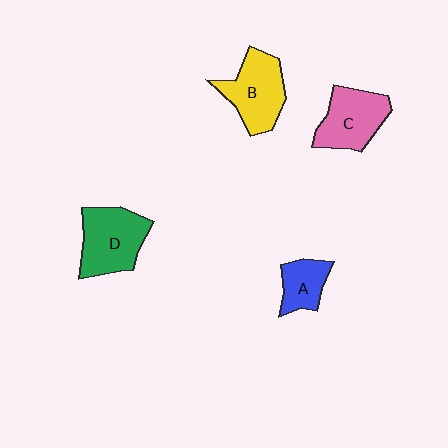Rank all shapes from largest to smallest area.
From largest to smallest: D (green), B (yellow), C (pink), A (blue).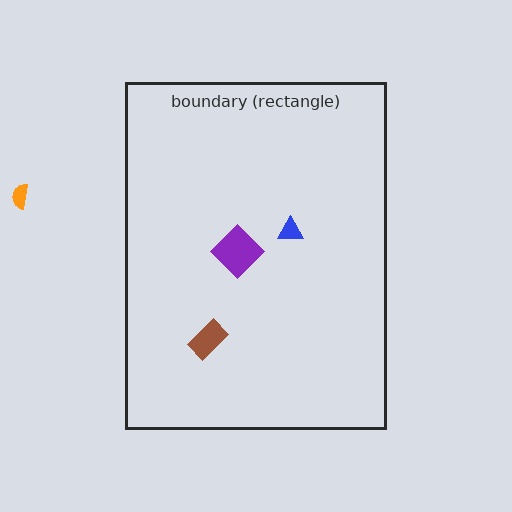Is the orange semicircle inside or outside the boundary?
Outside.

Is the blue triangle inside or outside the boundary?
Inside.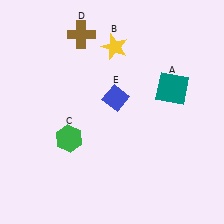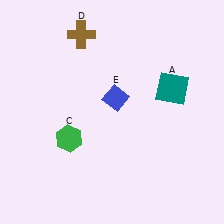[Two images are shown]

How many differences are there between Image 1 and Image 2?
There is 1 difference between the two images.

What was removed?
The yellow star (B) was removed in Image 2.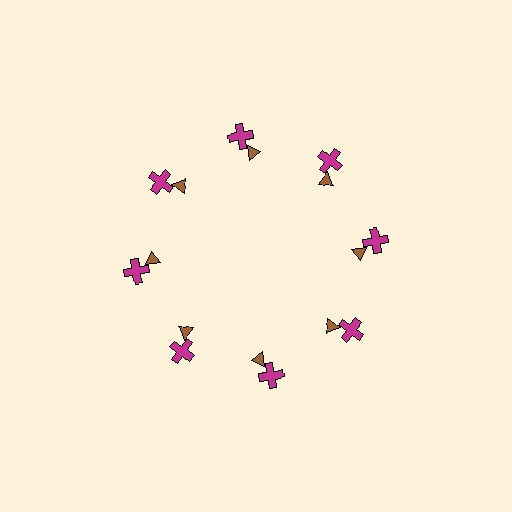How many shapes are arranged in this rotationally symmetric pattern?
There are 16 shapes, arranged in 8 groups of 2.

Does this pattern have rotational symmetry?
Yes, this pattern has 8-fold rotational symmetry. It looks the same after rotating 45 degrees around the center.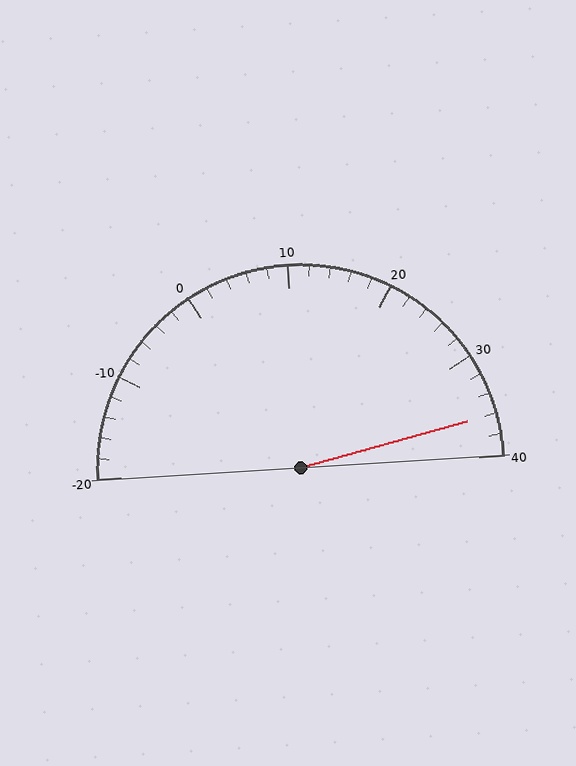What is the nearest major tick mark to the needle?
The nearest major tick mark is 40.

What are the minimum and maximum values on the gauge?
The gauge ranges from -20 to 40.